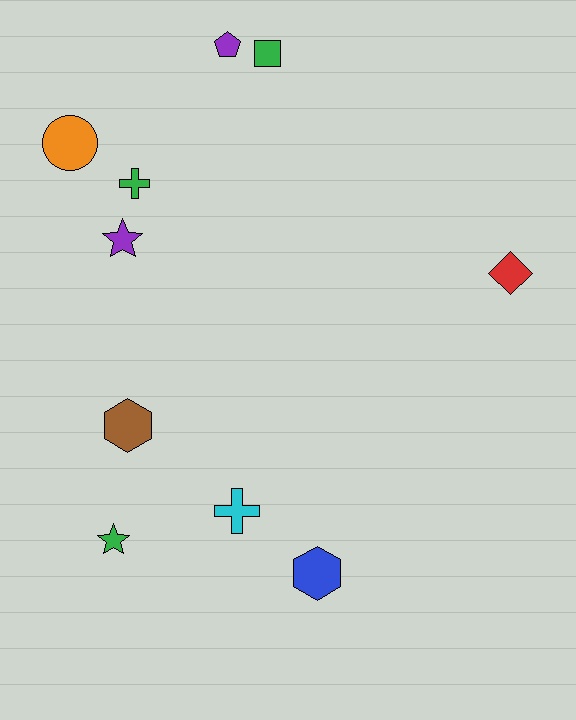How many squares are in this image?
There is 1 square.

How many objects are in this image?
There are 10 objects.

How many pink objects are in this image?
There are no pink objects.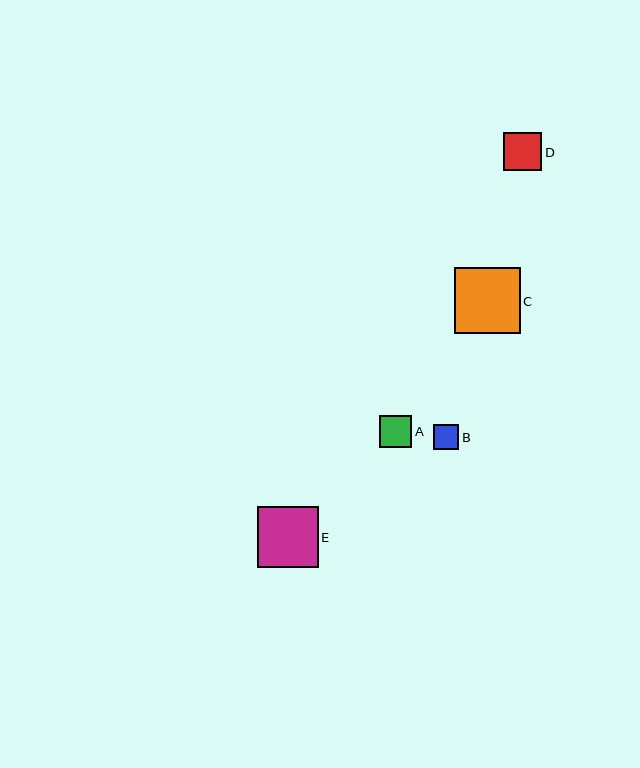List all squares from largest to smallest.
From largest to smallest: C, E, D, A, B.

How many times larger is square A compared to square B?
Square A is approximately 1.3 times the size of square B.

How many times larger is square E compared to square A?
Square E is approximately 1.9 times the size of square A.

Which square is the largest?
Square C is the largest with a size of approximately 66 pixels.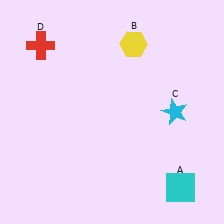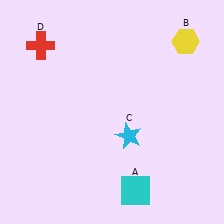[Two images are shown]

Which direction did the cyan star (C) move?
The cyan star (C) moved left.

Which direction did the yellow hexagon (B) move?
The yellow hexagon (B) moved right.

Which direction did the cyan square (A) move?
The cyan square (A) moved left.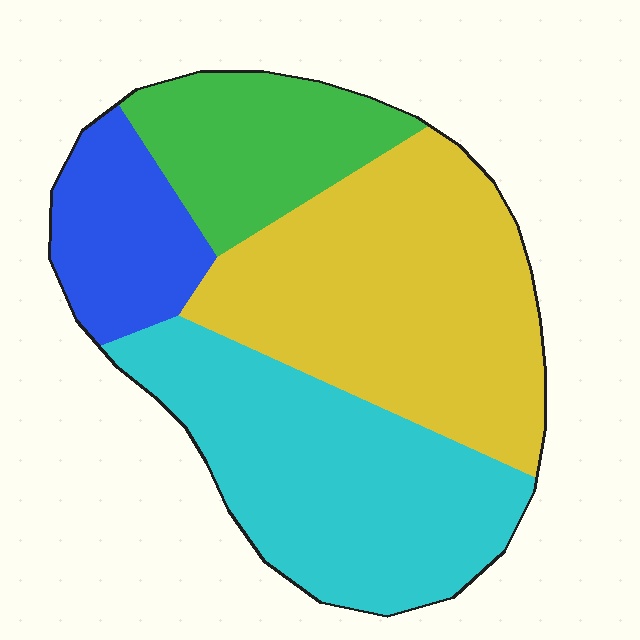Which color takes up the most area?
Yellow, at roughly 35%.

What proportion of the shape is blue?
Blue takes up about one eighth (1/8) of the shape.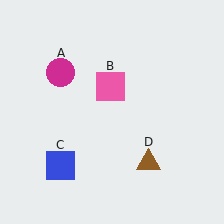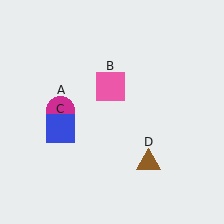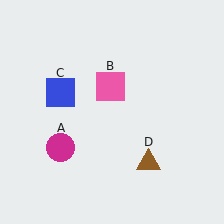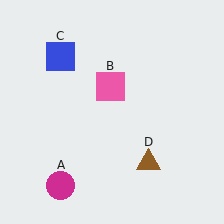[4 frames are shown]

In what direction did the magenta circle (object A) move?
The magenta circle (object A) moved down.